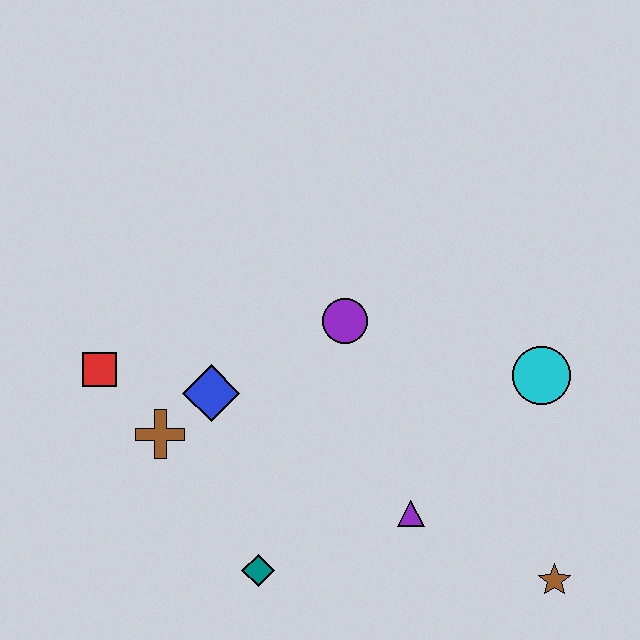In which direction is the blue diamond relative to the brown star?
The blue diamond is to the left of the brown star.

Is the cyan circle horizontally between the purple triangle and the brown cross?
No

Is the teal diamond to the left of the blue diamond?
No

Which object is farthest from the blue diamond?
The brown star is farthest from the blue diamond.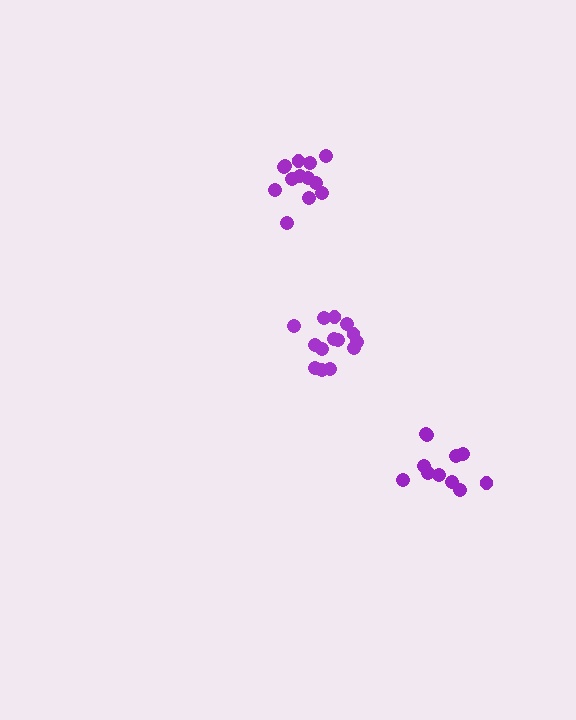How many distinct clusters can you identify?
There are 3 distinct clusters.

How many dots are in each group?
Group 1: 11 dots, Group 2: 14 dots, Group 3: 13 dots (38 total).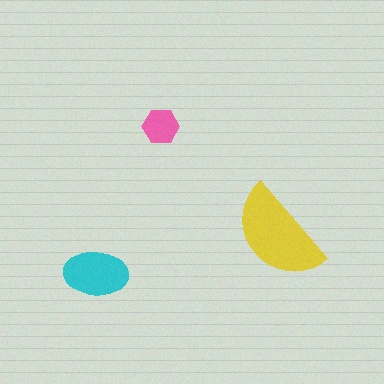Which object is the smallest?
The pink hexagon.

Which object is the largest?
The yellow semicircle.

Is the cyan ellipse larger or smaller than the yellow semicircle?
Smaller.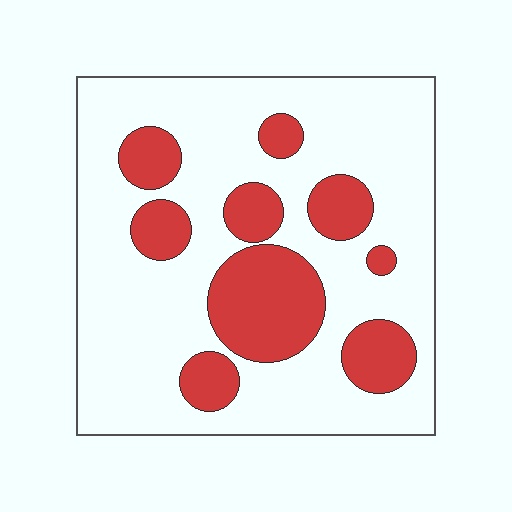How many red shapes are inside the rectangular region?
9.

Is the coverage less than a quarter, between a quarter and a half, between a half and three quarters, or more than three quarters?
Between a quarter and a half.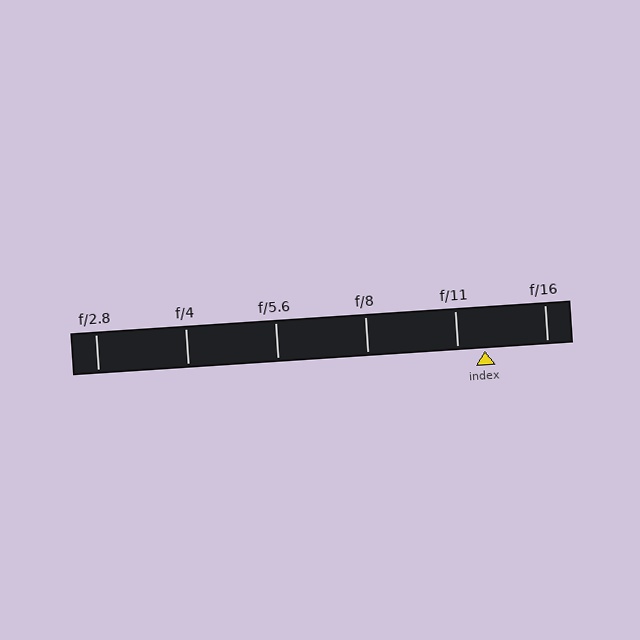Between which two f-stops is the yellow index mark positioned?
The index mark is between f/11 and f/16.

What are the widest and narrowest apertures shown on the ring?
The widest aperture shown is f/2.8 and the narrowest is f/16.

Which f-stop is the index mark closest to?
The index mark is closest to f/11.